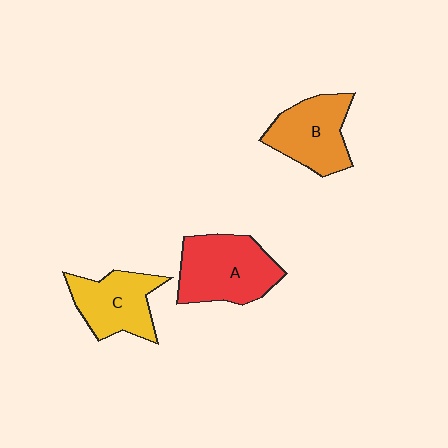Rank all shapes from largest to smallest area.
From largest to smallest: A (red), B (orange), C (yellow).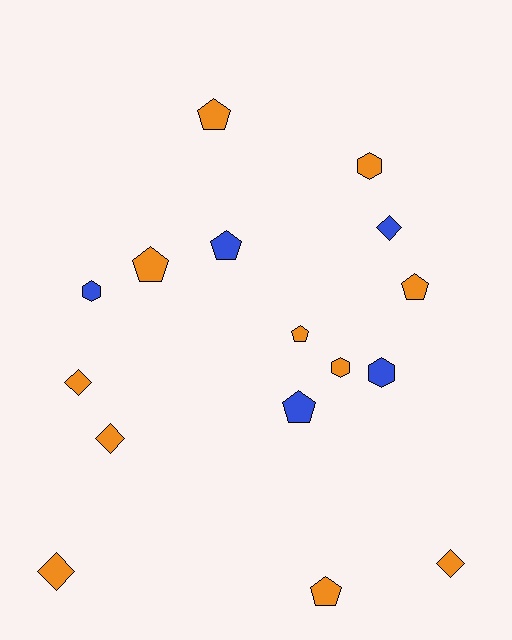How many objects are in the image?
There are 16 objects.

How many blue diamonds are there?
There is 1 blue diamond.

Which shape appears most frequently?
Pentagon, with 7 objects.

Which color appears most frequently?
Orange, with 11 objects.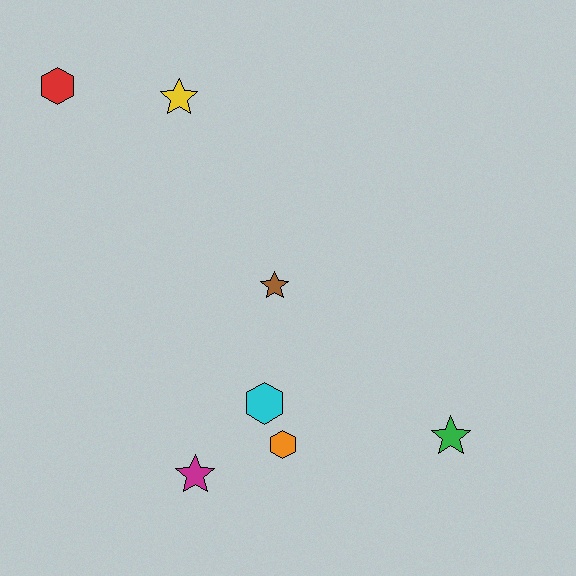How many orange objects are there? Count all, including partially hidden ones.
There is 1 orange object.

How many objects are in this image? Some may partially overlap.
There are 7 objects.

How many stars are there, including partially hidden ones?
There are 4 stars.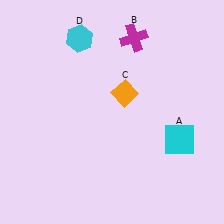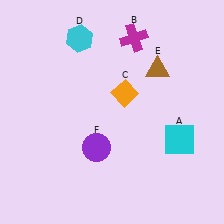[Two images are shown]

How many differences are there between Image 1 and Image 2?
There are 2 differences between the two images.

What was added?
A brown triangle (E), a purple circle (F) were added in Image 2.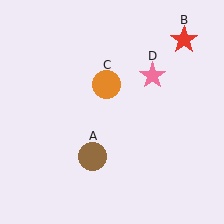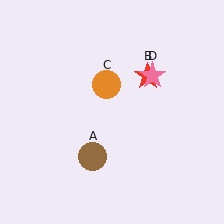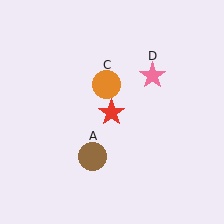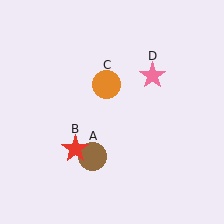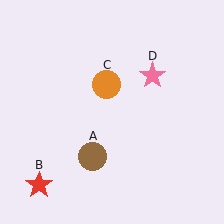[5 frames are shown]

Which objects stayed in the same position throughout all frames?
Brown circle (object A) and orange circle (object C) and pink star (object D) remained stationary.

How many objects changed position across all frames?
1 object changed position: red star (object B).